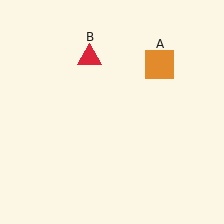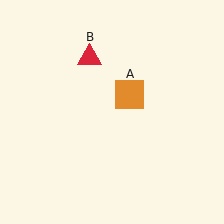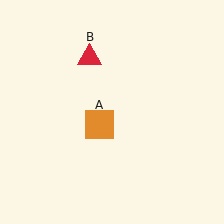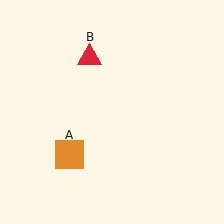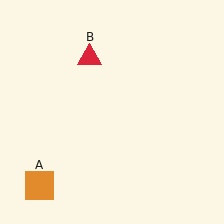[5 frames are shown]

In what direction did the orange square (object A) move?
The orange square (object A) moved down and to the left.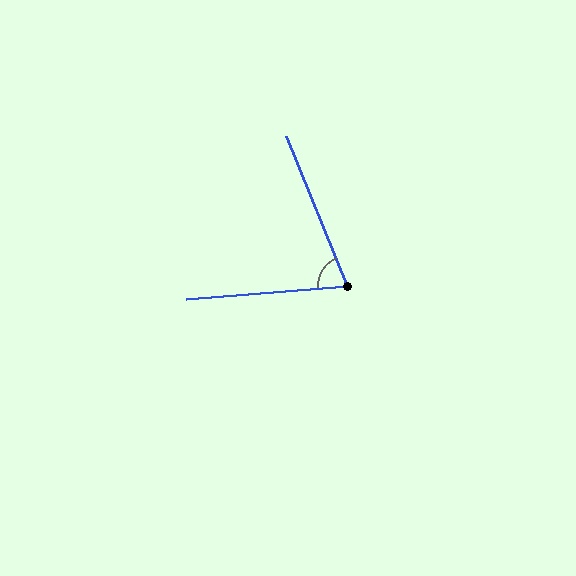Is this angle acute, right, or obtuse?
It is acute.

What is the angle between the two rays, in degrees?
Approximately 72 degrees.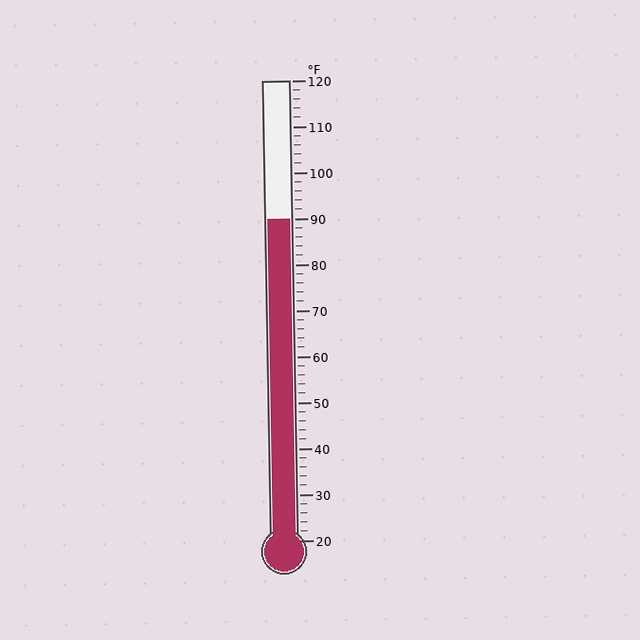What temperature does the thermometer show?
The thermometer shows approximately 90°F.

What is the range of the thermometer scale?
The thermometer scale ranges from 20°F to 120°F.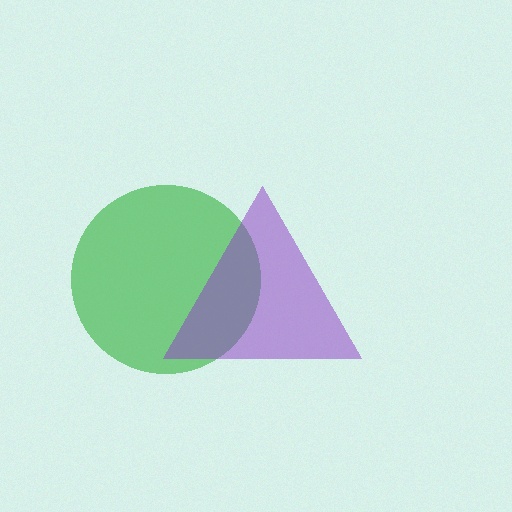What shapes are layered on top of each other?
The layered shapes are: a green circle, a purple triangle.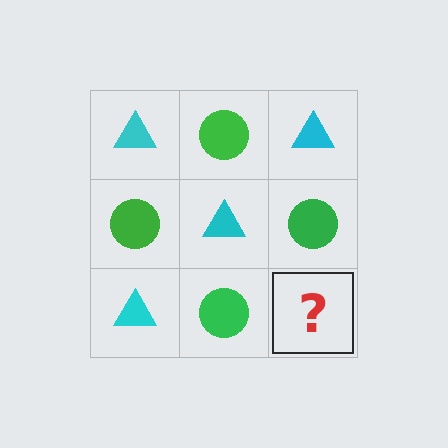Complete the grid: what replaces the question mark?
The question mark should be replaced with a cyan triangle.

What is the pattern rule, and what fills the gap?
The rule is that it alternates cyan triangle and green circle in a checkerboard pattern. The gap should be filled with a cyan triangle.